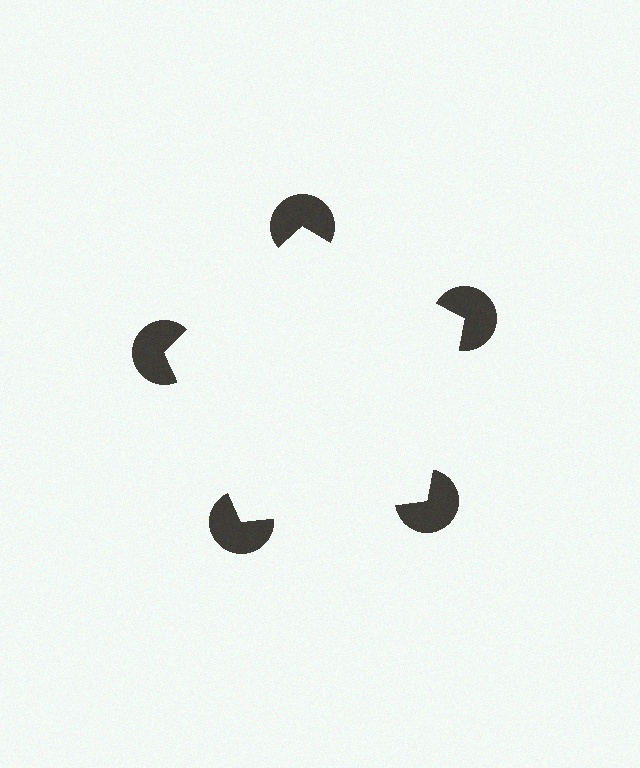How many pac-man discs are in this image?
There are 5 — one at each vertex of the illusory pentagon.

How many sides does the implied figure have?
5 sides.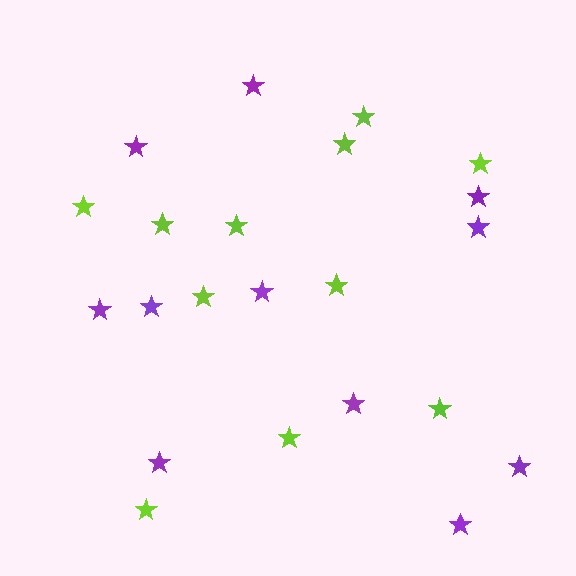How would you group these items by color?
There are 2 groups: one group of purple stars (11) and one group of lime stars (11).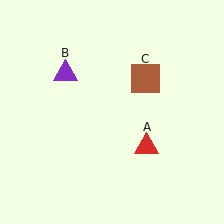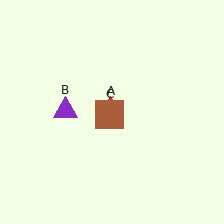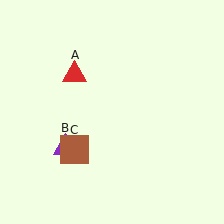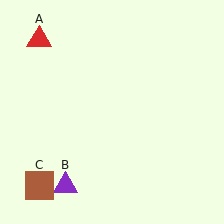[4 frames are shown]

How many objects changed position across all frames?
3 objects changed position: red triangle (object A), purple triangle (object B), brown square (object C).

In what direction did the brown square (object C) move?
The brown square (object C) moved down and to the left.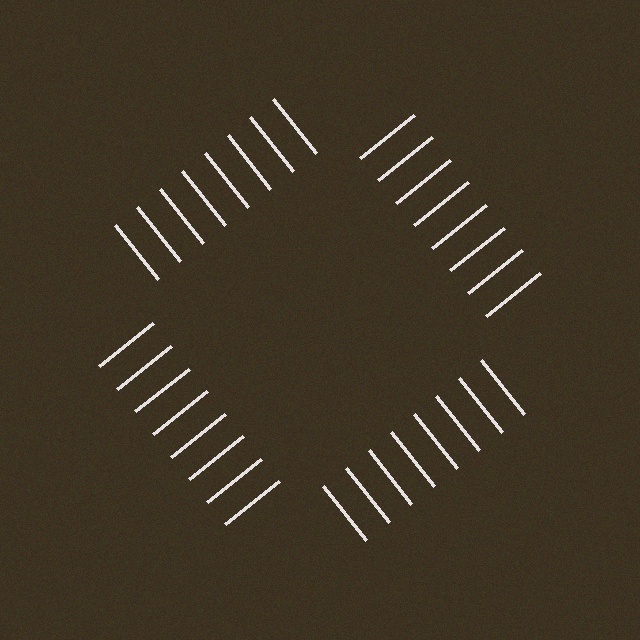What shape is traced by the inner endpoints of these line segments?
An illusory square — the line segments terminate on its edges but no continuous stroke is drawn.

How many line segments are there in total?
32 — 8 along each of the 4 edges.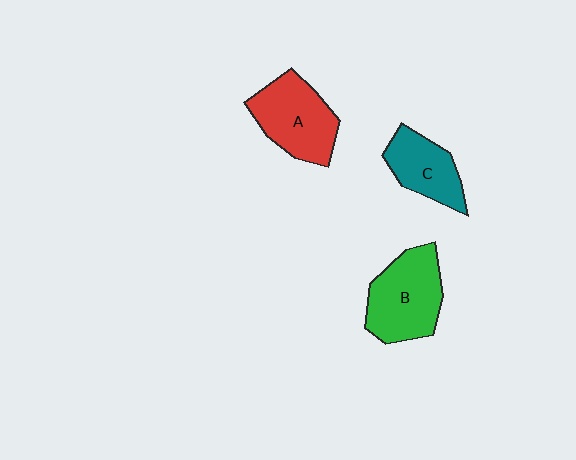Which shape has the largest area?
Shape B (green).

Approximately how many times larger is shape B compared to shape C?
Approximately 1.4 times.